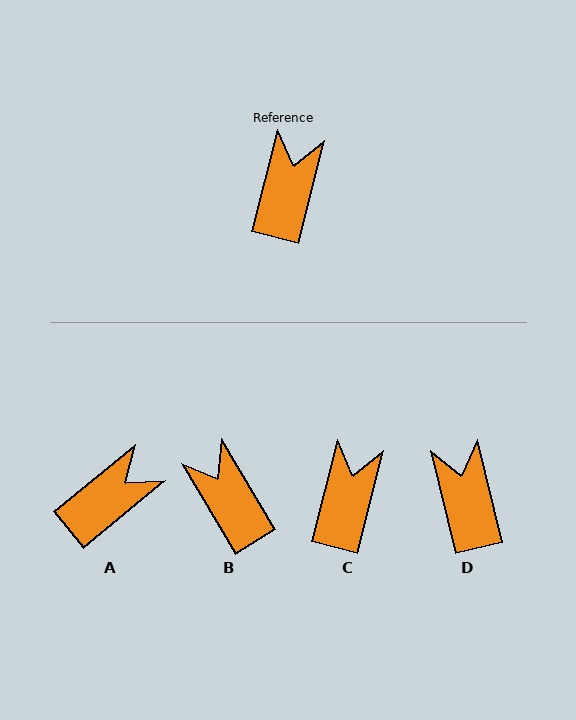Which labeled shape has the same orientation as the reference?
C.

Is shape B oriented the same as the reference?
No, it is off by about 45 degrees.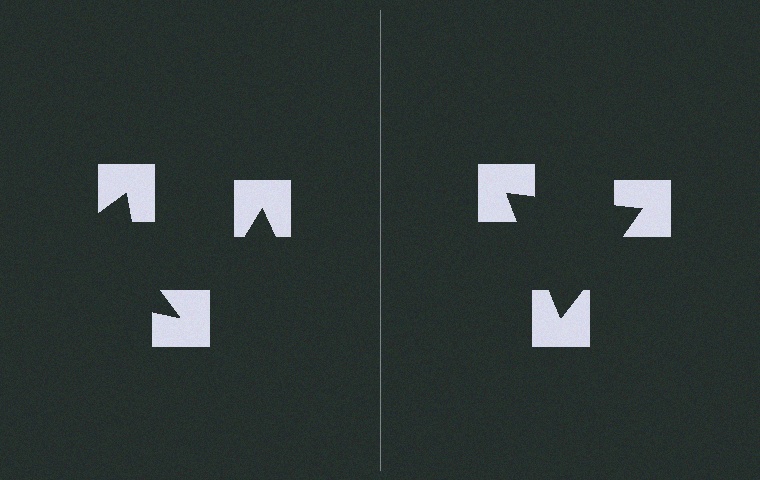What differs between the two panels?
The notched squares are positioned identically on both sides; only the wedge orientations differ. On the right they align to a triangle; on the left they are misaligned.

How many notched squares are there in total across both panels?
6 — 3 on each side.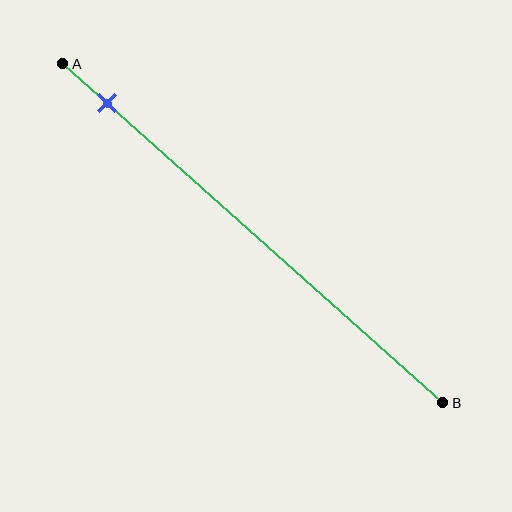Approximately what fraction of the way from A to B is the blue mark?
The blue mark is approximately 10% of the way from A to B.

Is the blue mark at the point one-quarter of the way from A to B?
No, the mark is at about 10% from A, not at the 25% one-quarter point.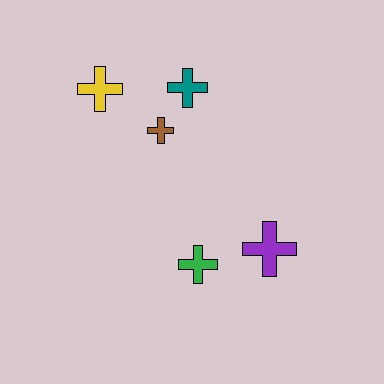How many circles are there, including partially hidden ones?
There are no circles.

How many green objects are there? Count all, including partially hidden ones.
There is 1 green object.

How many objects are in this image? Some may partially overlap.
There are 5 objects.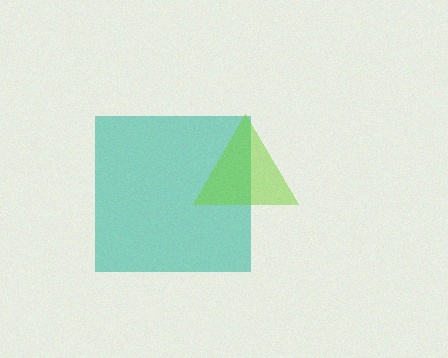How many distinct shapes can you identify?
There are 2 distinct shapes: a teal square, a lime triangle.